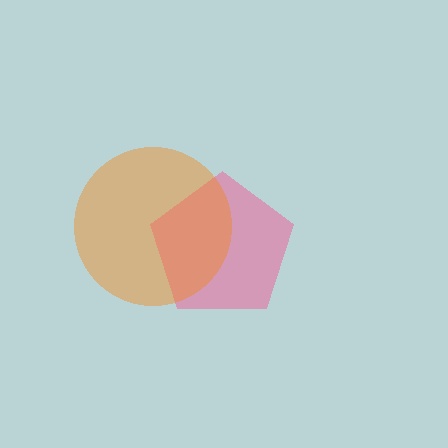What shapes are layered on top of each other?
The layered shapes are: a pink pentagon, an orange circle.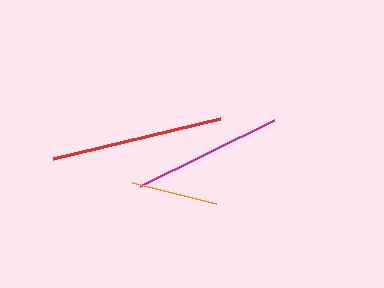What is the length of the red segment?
The red segment is approximately 173 pixels long.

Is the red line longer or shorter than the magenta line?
The red line is longer than the magenta line.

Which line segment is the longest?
The red line is the longest at approximately 173 pixels.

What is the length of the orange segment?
The orange segment is approximately 86 pixels long.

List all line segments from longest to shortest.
From longest to shortest: red, magenta, orange.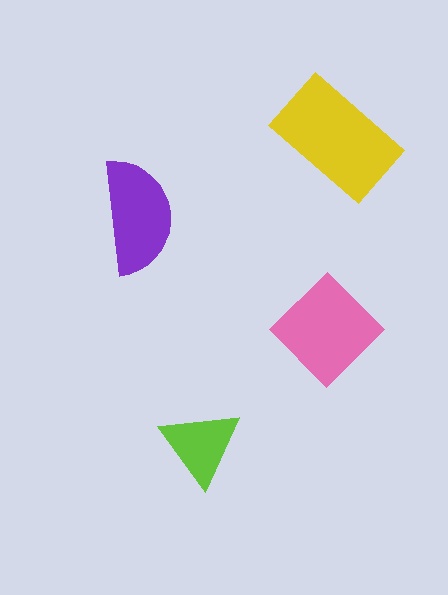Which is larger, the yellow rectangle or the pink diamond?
The yellow rectangle.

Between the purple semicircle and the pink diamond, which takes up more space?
The pink diamond.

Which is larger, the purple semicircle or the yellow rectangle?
The yellow rectangle.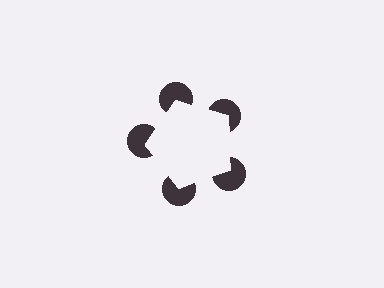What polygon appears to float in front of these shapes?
An illusory pentagon — its edges are inferred from the aligned wedge cuts in the pac-man discs, not physically drawn.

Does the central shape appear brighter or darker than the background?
It typically appears slightly brighter than the background, even though no actual brightness change is drawn.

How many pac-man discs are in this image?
There are 5 — one at each vertex of the illusory pentagon.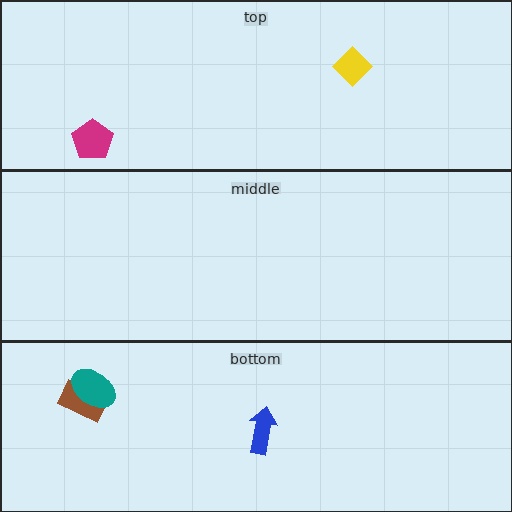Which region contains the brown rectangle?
The bottom region.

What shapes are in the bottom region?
The brown rectangle, the blue arrow, the teal ellipse.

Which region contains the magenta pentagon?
The top region.